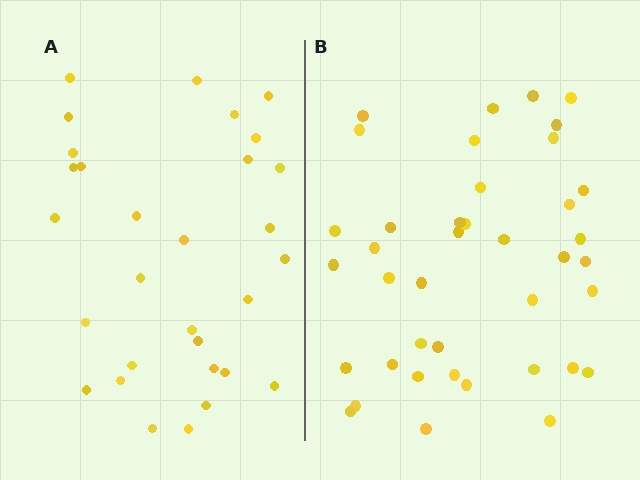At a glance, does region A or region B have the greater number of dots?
Region B (the right region) has more dots.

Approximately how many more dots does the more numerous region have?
Region B has roughly 10 or so more dots than region A.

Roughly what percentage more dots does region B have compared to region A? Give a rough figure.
About 35% more.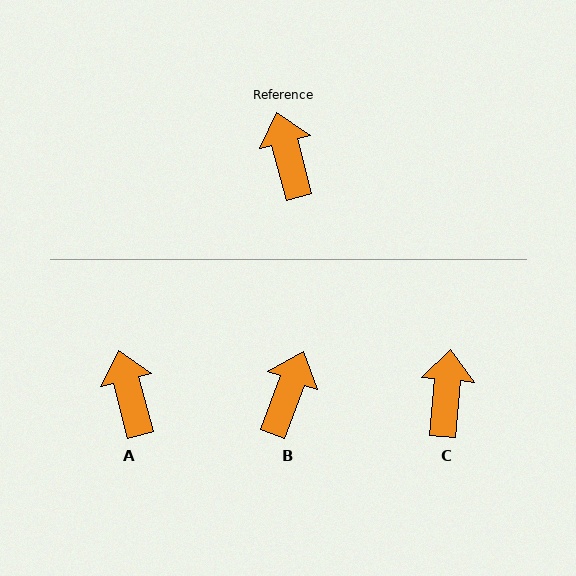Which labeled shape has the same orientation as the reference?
A.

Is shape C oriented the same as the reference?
No, it is off by about 20 degrees.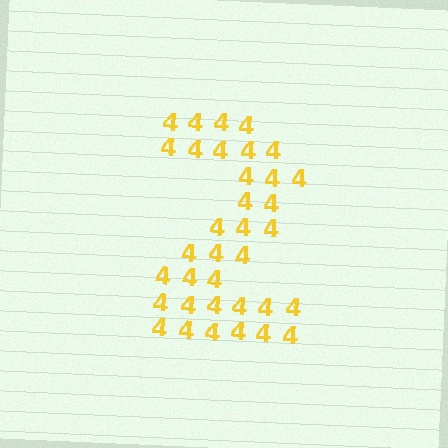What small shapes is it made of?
It is made of small digit 4's.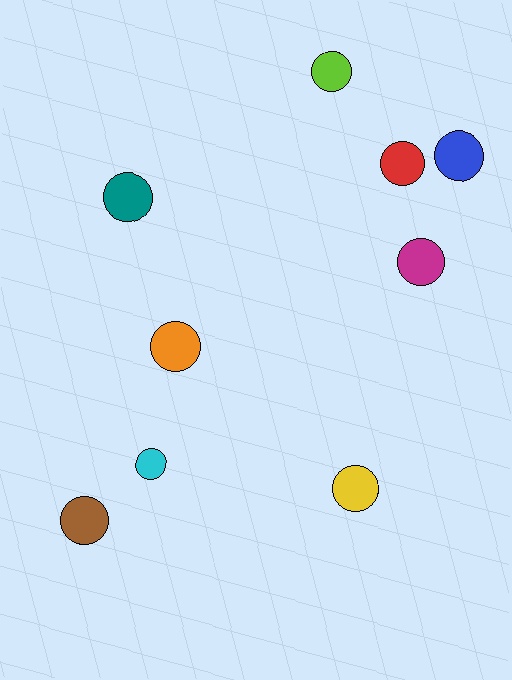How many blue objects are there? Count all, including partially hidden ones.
There is 1 blue object.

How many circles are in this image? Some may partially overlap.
There are 9 circles.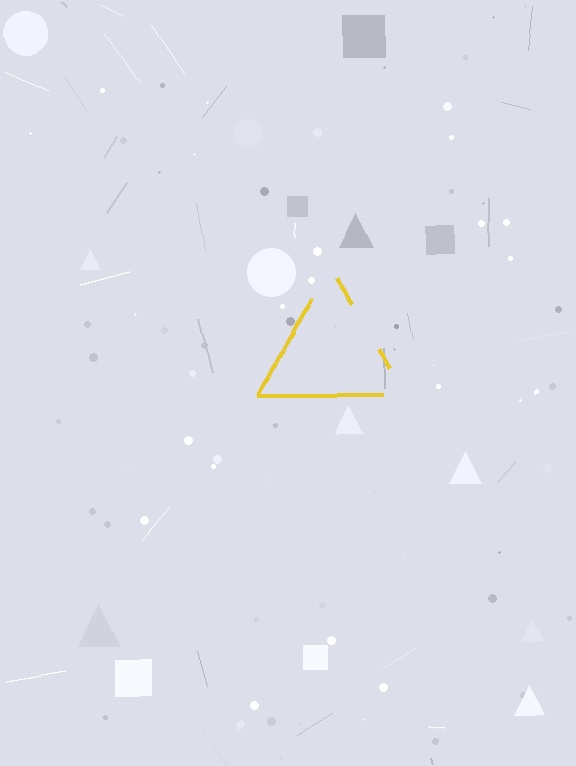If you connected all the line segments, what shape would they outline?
They would outline a triangle.